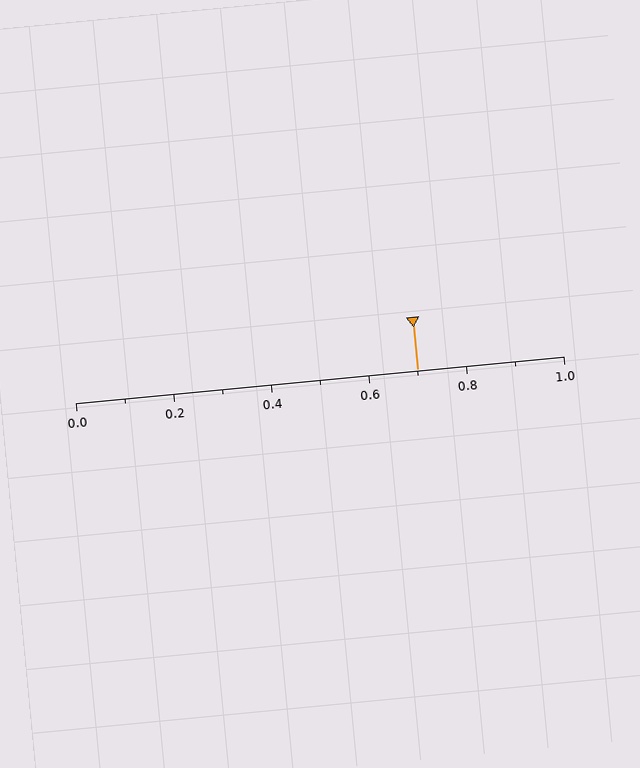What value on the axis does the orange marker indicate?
The marker indicates approximately 0.7.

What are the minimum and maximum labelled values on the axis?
The axis runs from 0.0 to 1.0.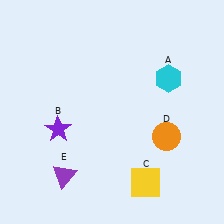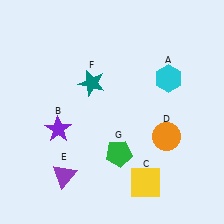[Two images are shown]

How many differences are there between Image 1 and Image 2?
There are 2 differences between the two images.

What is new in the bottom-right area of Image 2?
A green pentagon (G) was added in the bottom-right area of Image 2.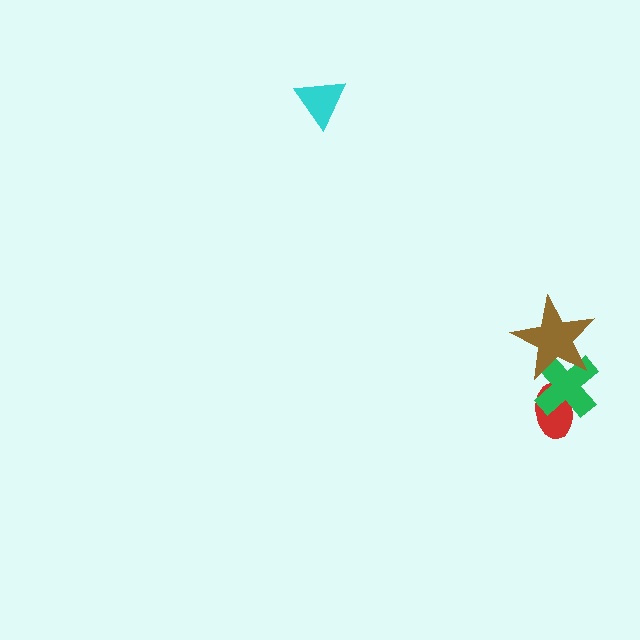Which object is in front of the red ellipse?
The green cross is in front of the red ellipse.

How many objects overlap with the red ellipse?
1 object overlaps with the red ellipse.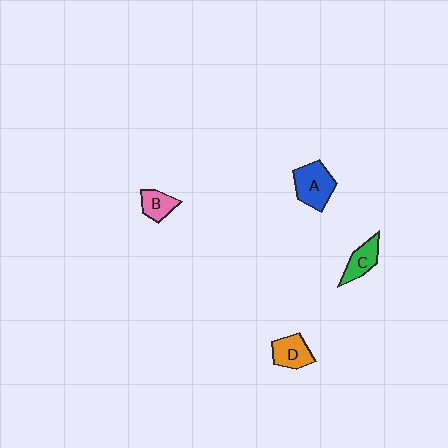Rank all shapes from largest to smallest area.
From largest to smallest: A (blue), D (orange), C (green), B (pink).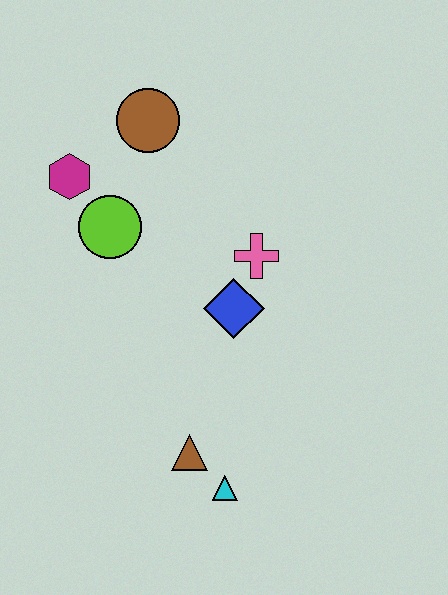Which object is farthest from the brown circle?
The cyan triangle is farthest from the brown circle.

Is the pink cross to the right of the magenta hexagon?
Yes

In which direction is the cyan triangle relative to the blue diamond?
The cyan triangle is below the blue diamond.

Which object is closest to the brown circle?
The magenta hexagon is closest to the brown circle.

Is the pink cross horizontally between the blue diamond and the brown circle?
No